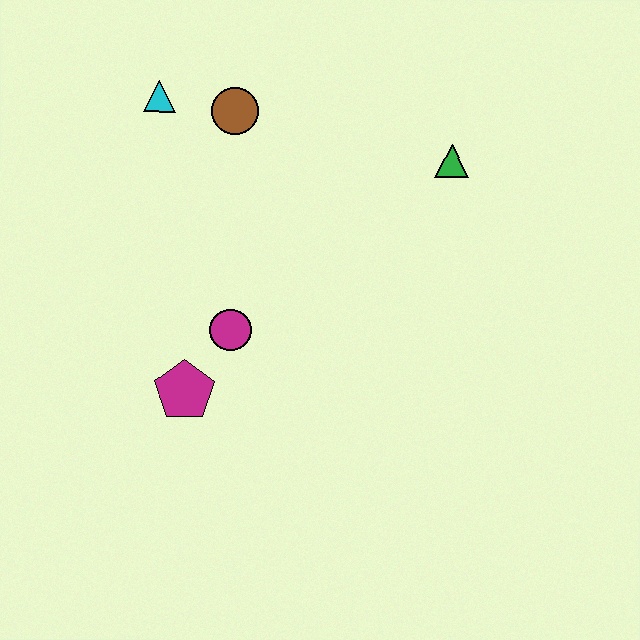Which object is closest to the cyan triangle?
The brown circle is closest to the cyan triangle.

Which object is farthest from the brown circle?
The magenta pentagon is farthest from the brown circle.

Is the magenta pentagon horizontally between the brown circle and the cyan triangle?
Yes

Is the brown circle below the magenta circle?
No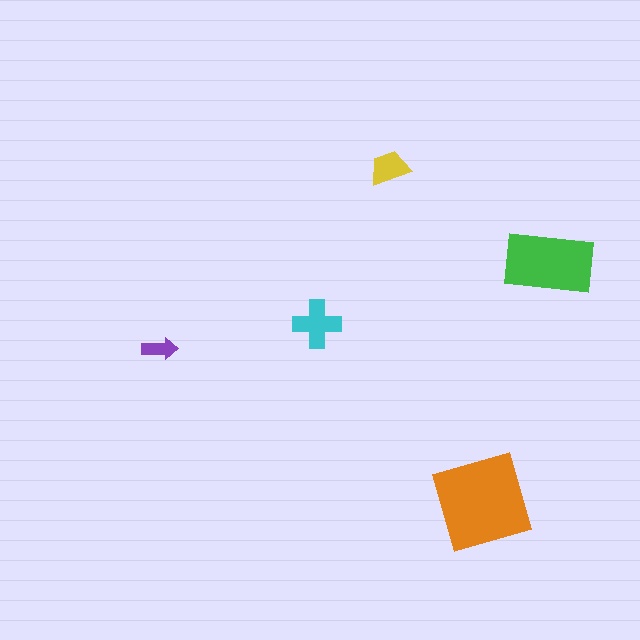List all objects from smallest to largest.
The purple arrow, the yellow trapezoid, the cyan cross, the green rectangle, the orange diamond.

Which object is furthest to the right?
The green rectangle is rightmost.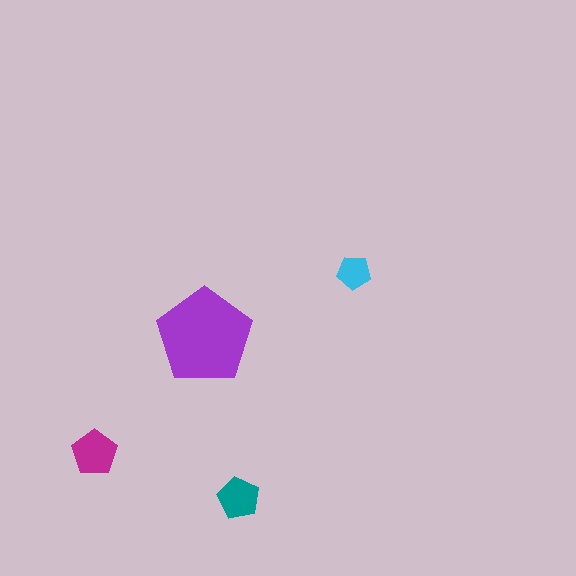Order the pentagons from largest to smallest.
the purple one, the magenta one, the teal one, the cyan one.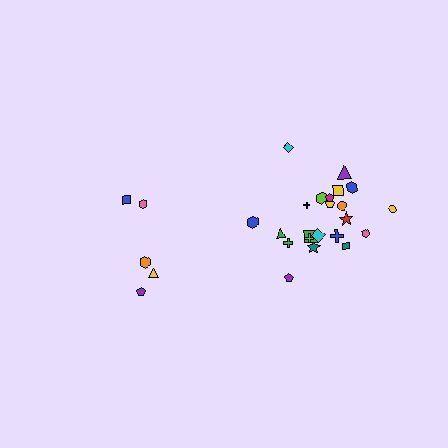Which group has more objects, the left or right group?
The right group.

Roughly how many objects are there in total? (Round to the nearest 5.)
Roughly 25 objects in total.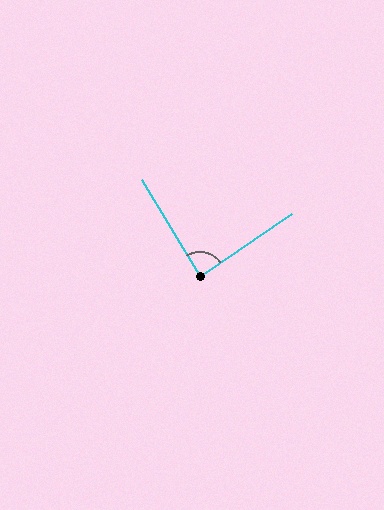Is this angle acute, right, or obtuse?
It is approximately a right angle.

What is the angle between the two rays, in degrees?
Approximately 87 degrees.